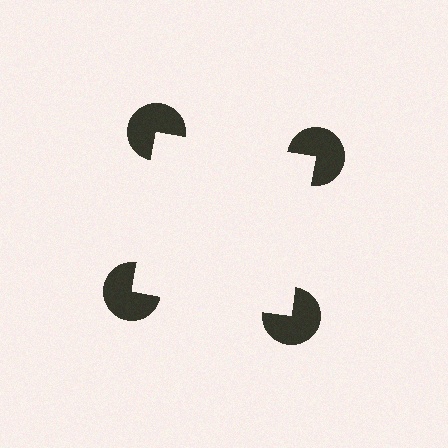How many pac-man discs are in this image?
There are 4 — one at each vertex of the illusory square.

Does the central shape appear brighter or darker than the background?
It typically appears slightly brighter than the background, even though no actual brightness change is drawn.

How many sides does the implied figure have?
4 sides.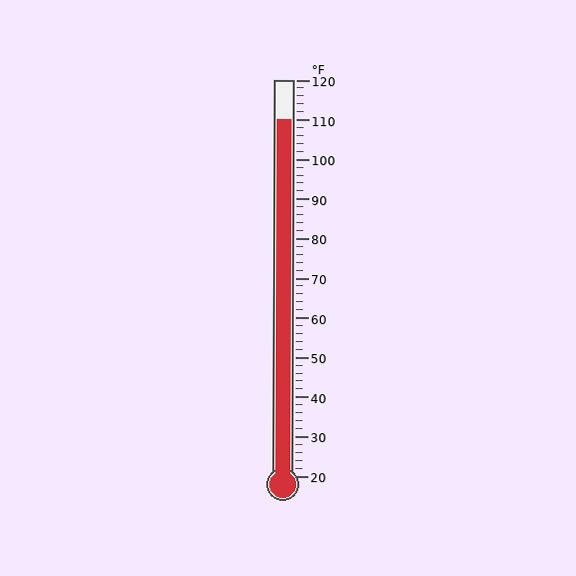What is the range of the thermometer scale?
The thermometer scale ranges from 20°F to 120°F.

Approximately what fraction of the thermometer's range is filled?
The thermometer is filled to approximately 90% of its range.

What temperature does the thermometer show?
The thermometer shows approximately 110°F.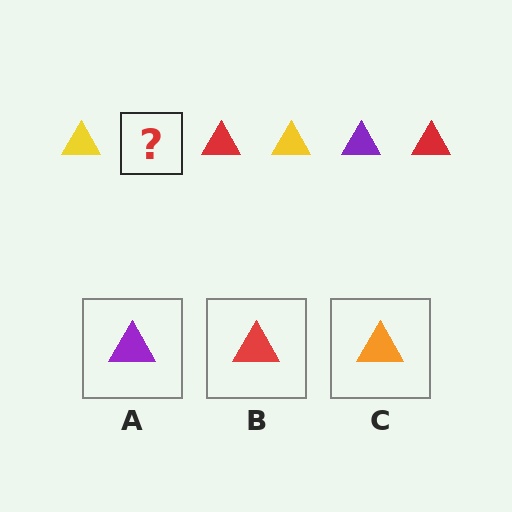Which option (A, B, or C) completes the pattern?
A.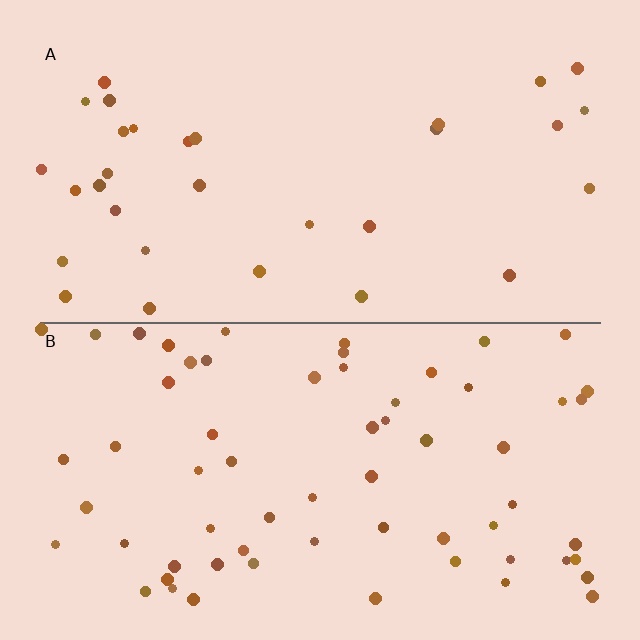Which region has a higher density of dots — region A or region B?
B (the bottom).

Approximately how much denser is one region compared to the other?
Approximately 2.0× — region B over region A.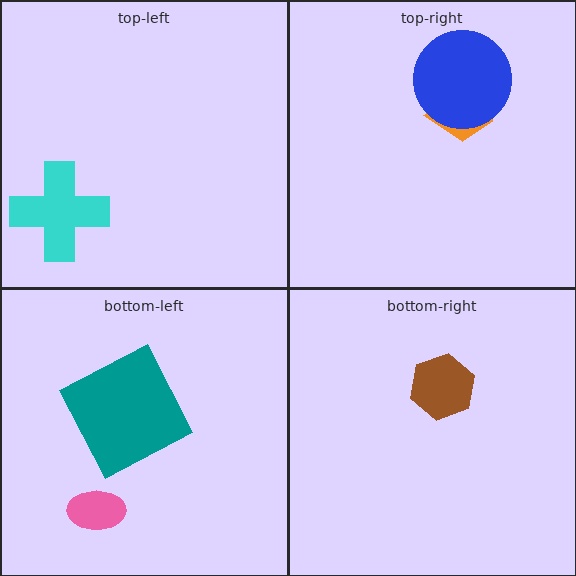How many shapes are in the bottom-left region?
2.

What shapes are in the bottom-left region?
The teal square, the pink ellipse.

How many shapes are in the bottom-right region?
1.